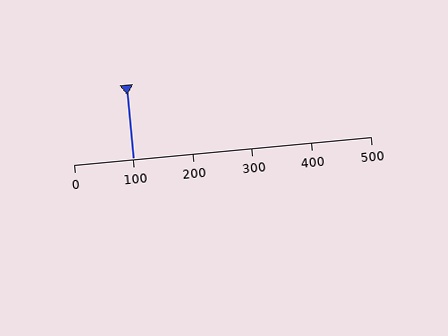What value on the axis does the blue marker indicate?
The marker indicates approximately 100.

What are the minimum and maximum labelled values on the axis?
The axis runs from 0 to 500.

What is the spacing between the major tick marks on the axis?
The major ticks are spaced 100 apart.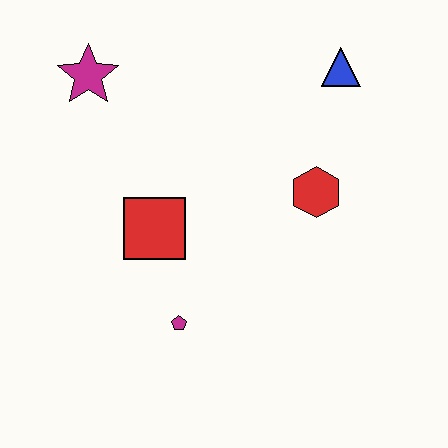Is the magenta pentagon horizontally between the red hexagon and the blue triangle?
No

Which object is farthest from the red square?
The blue triangle is farthest from the red square.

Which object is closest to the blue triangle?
The red hexagon is closest to the blue triangle.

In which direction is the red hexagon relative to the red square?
The red hexagon is to the right of the red square.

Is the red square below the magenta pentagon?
No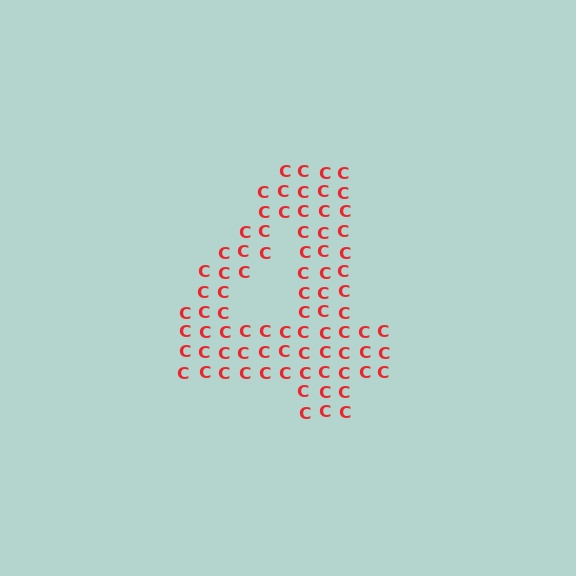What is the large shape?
The large shape is the digit 4.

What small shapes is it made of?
It is made of small letter C's.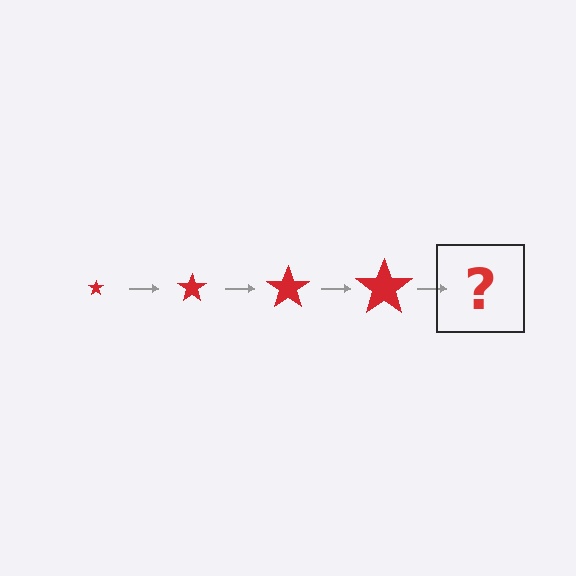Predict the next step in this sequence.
The next step is a red star, larger than the previous one.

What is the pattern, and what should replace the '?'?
The pattern is that the star gets progressively larger each step. The '?' should be a red star, larger than the previous one.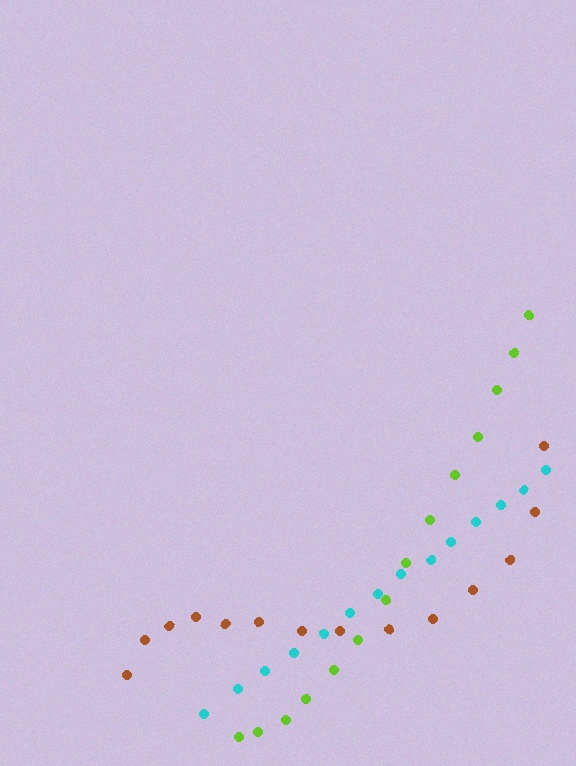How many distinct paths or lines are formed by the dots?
There are 3 distinct paths.